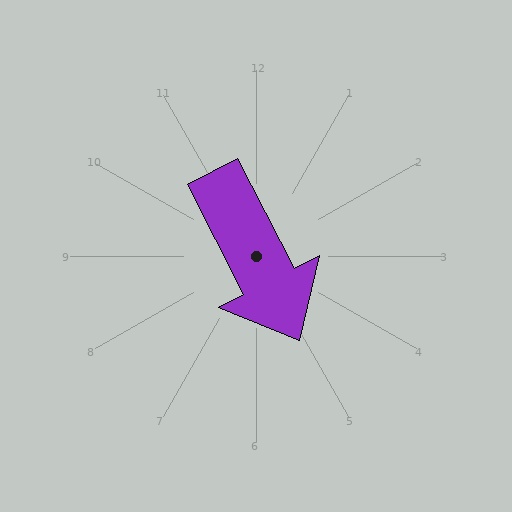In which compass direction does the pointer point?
Southeast.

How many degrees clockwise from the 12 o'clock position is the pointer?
Approximately 153 degrees.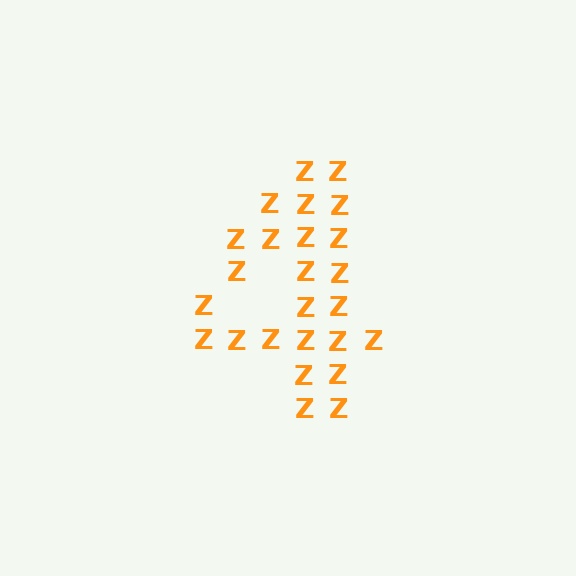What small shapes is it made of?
It is made of small letter Z's.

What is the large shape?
The large shape is the digit 4.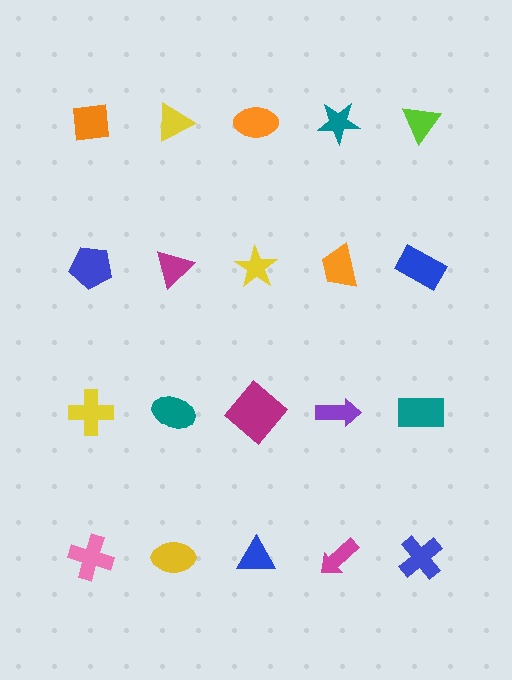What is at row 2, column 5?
A blue rectangle.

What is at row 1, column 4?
A teal star.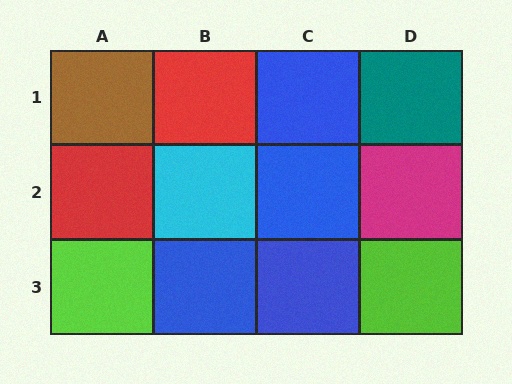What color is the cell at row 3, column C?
Blue.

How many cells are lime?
2 cells are lime.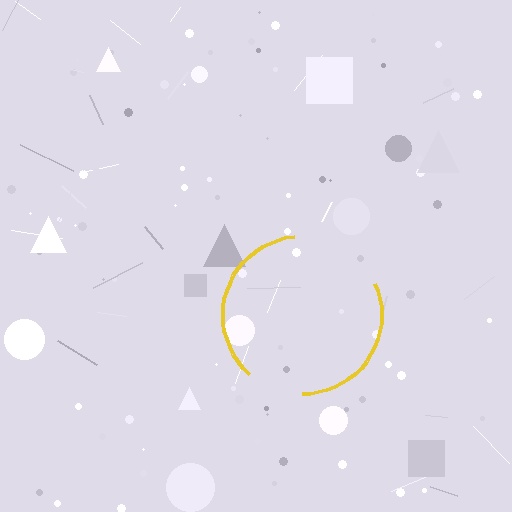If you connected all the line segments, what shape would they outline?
They would outline a circle.